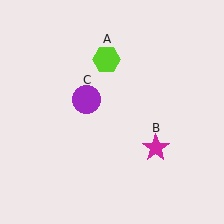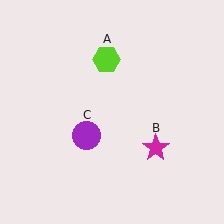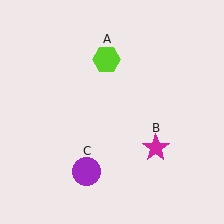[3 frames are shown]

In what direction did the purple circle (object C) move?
The purple circle (object C) moved down.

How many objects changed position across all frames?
1 object changed position: purple circle (object C).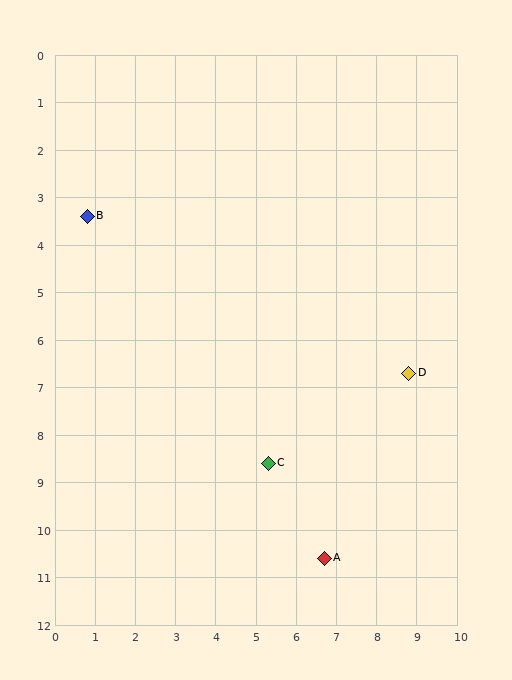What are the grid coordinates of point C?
Point C is at approximately (5.3, 8.6).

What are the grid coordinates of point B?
Point B is at approximately (0.8, 3.4).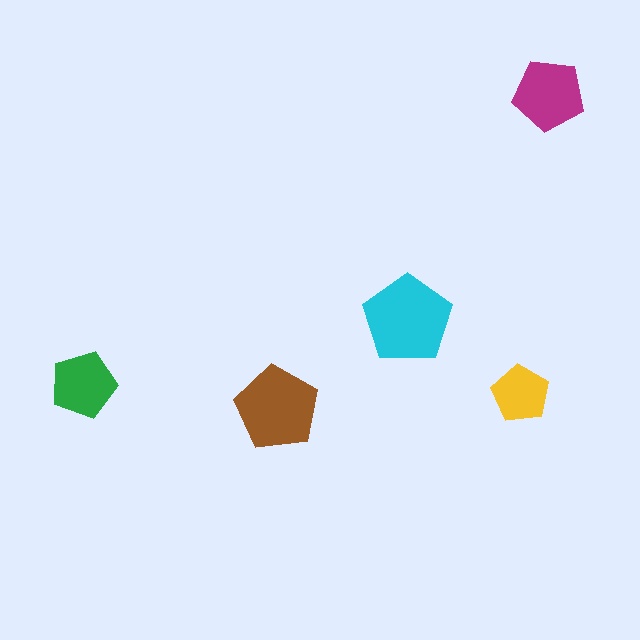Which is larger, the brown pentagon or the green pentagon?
The brown one.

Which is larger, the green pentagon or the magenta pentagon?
The magenta one.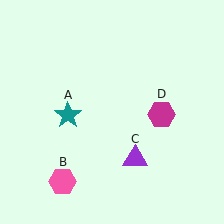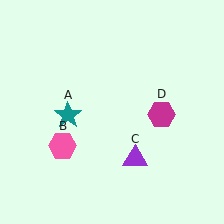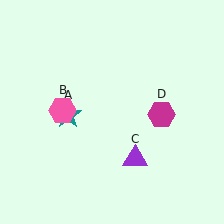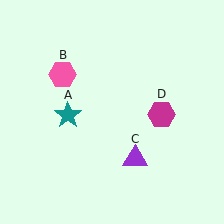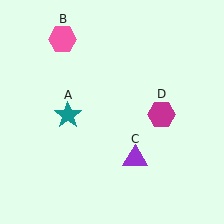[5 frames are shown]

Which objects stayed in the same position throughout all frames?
Teal star (object A) and purple triangle (object C) and magenta hexagon (object D) remained stationary.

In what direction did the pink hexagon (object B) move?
The pink hexagon (object B) moved up.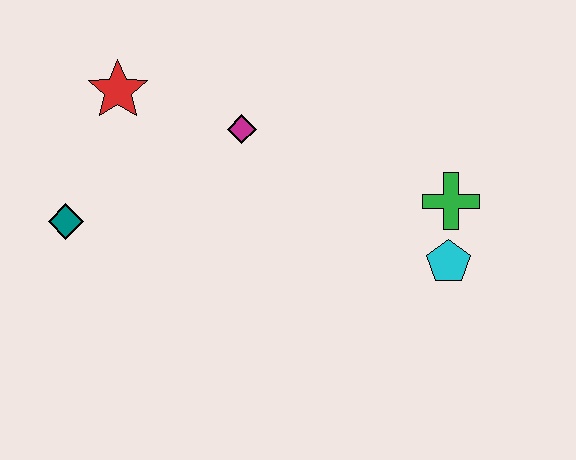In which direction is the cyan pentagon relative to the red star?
The cyan pentagon is to the right of the red star.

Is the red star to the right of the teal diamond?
Yes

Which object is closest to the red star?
The magenta diamond is closest to the red star.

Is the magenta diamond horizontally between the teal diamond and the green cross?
Yes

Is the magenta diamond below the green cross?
No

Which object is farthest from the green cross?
The teal diamond is farthest from the green cross.